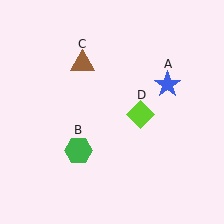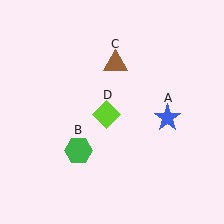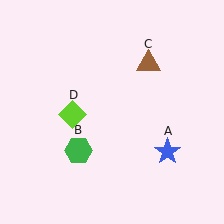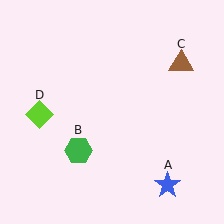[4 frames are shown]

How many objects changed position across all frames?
3 objects changed position: blue star (object A), brown triangle (object C), lime diamond (object D).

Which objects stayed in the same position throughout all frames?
Green hexagon (object B) remained stationary.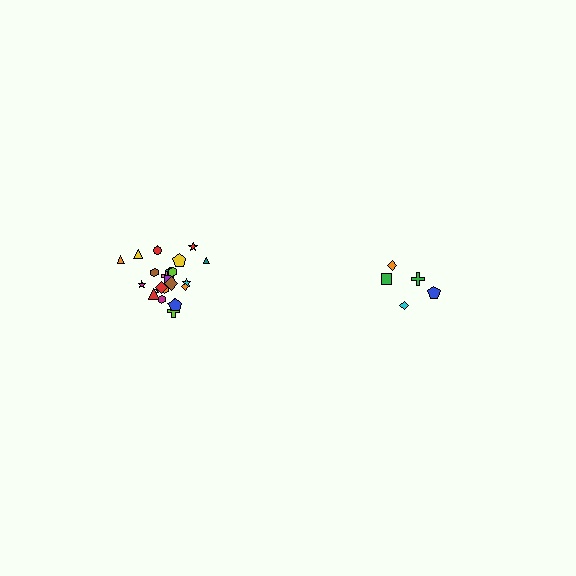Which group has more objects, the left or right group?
The left group.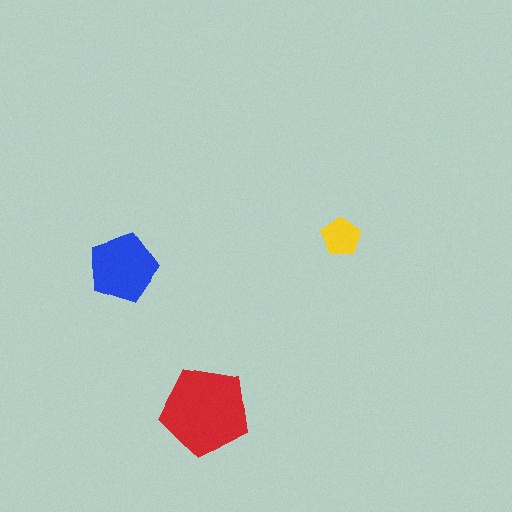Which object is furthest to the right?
The yellow pentagon is rightmost.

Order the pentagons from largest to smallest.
the red one, the blue one, the yellow one.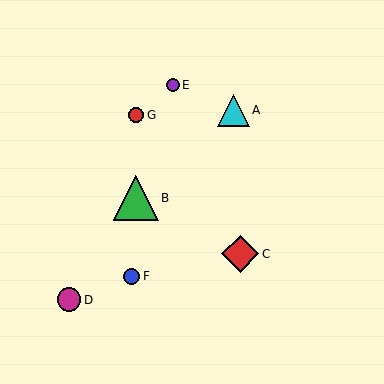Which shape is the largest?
The green triangle (labeled B) is the largest.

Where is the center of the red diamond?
The center of the red diamond is at (240, 254).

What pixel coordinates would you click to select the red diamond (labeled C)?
Click at (240, 254) to select the red diamond C.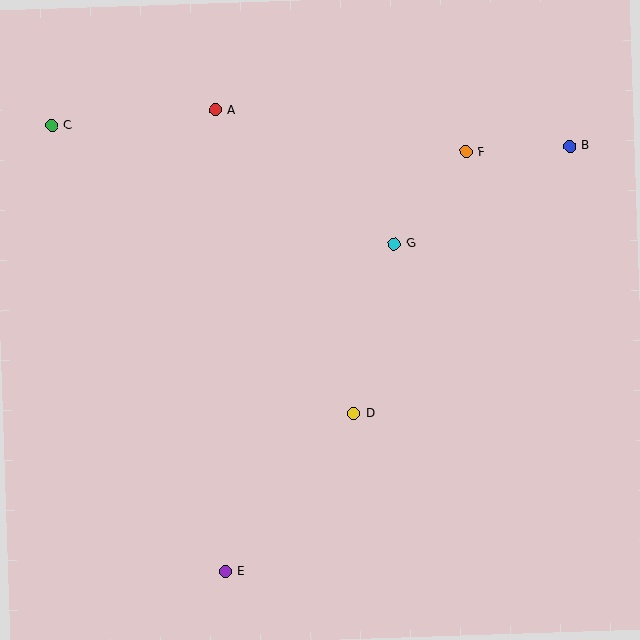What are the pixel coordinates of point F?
Point F is at (466, 152).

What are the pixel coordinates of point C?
Point C is at (52, 125).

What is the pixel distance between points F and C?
The distance between F and C is 415 pixels.